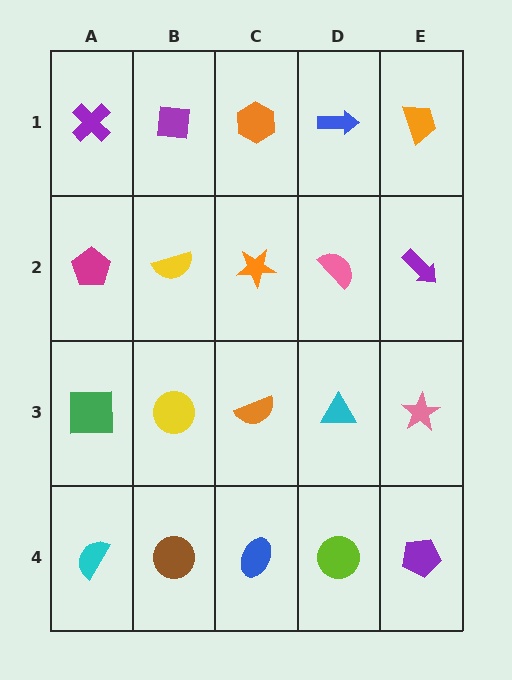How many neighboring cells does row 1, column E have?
2.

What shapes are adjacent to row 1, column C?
An orange star (row 2, column C), a purple square (row 1, column B), a blue arrow (row 1, column D).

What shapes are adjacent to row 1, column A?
A magenta pentagon (row 2, column A), a purple square (row 1, column B).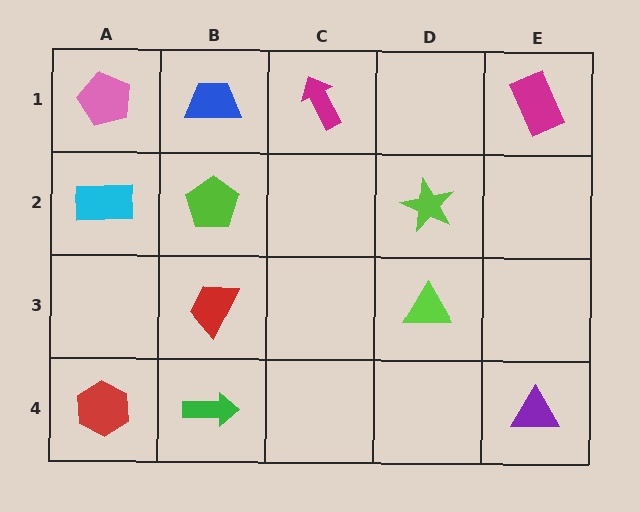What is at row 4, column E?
A purple triangle.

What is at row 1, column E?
A magenta rectangle.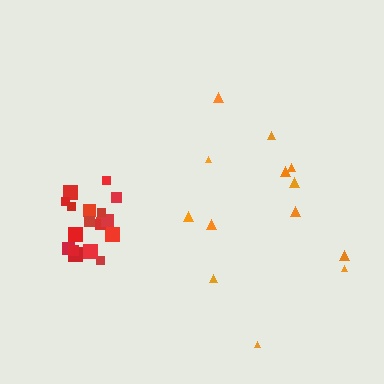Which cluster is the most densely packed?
Red.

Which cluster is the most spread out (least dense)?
Orange.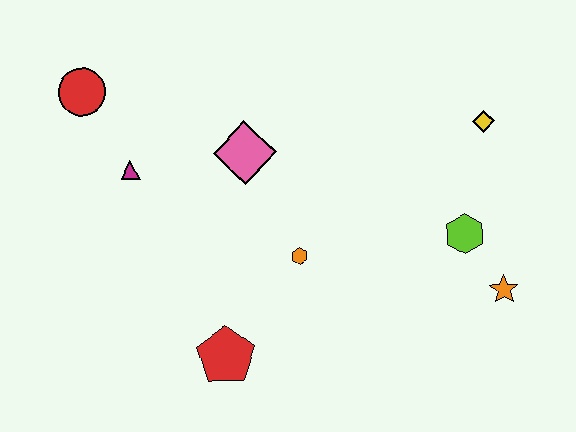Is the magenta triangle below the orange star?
No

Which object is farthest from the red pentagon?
The yellow diamond is farthest from the red pentagon.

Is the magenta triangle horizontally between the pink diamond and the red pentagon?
No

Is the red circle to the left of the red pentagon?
Yes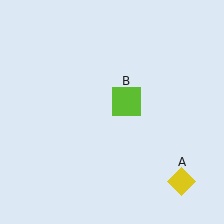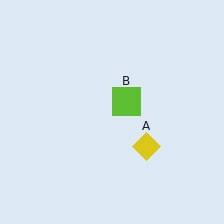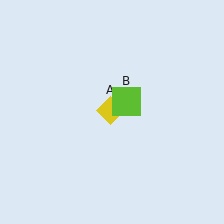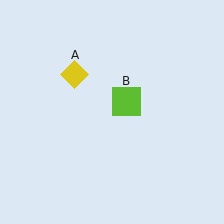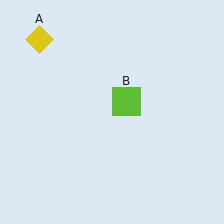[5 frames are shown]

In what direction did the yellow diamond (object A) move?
The yellow diamond (object A) moved up and to the left.